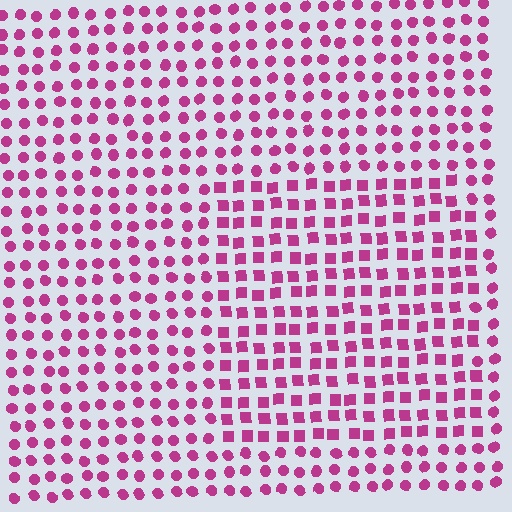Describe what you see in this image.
The image is filled with small magenta elements arranged in a uniform grid. A rectangle-shaped region contains squares, while the surrounding area contains circles. The boundary is defined purely by the change in element shape.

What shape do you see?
I see a rectangle.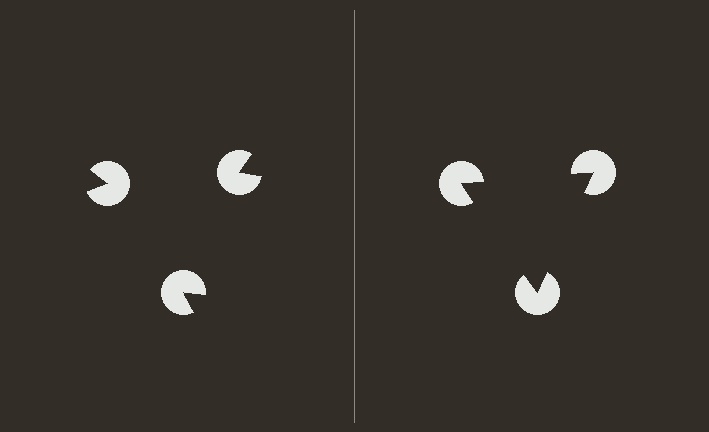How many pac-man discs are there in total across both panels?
6 — 3 on each side.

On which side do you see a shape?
An illusory triangle appears on the right side. On the left side the wedge cuts are rotated, so no coherent shape forms.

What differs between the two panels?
The pac-man discs are positioned identically on both sides; only the wedge orientations differ. On the right they align to a triangle; on the left they are misaligned.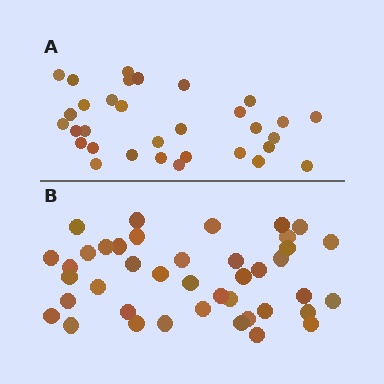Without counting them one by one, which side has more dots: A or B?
Region B (the bottom region) has more dots.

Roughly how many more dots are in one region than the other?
Region B has roughly 8 or so more dots than region A.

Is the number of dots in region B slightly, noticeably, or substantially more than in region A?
Region B has noticeably more, but not dramatically so. The ratio is roughly 1.3 to 1.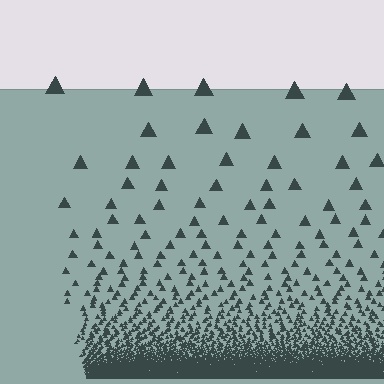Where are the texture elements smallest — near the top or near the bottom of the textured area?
Near the bottom.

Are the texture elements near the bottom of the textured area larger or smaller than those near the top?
Smaller. The gradient is inverted — elements near the bottom are smaller and denser.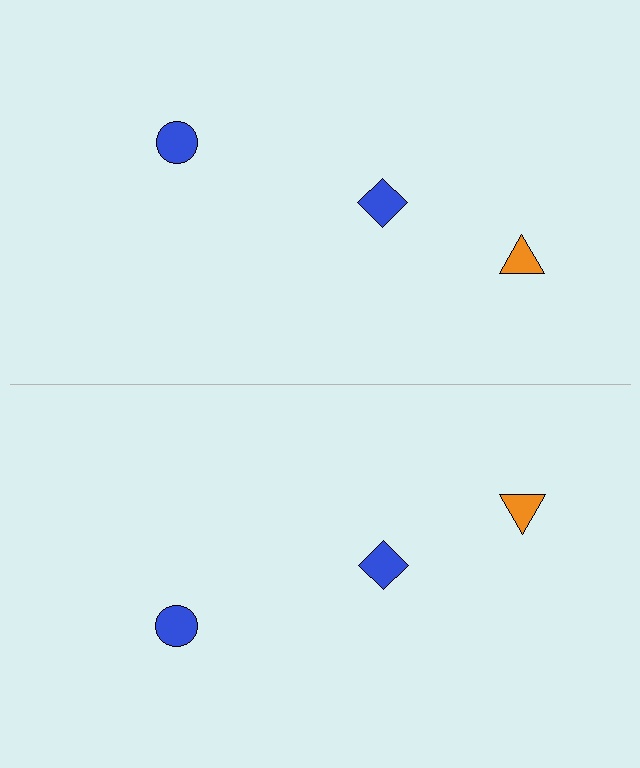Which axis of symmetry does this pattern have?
The pattern has a horizontal axis of symmetry running through the center of the image.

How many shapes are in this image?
There are 6 shapes in this image.